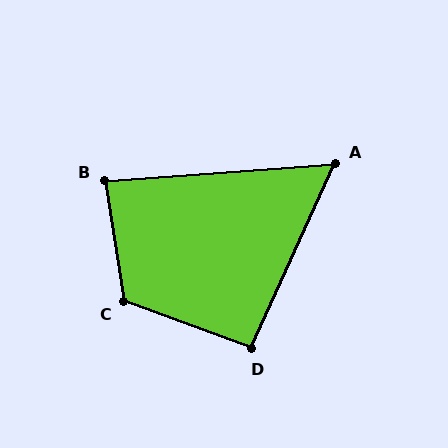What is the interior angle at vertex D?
Approximately 95 degrees (approximately right).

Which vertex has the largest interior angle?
C, at approximately 119 degrees.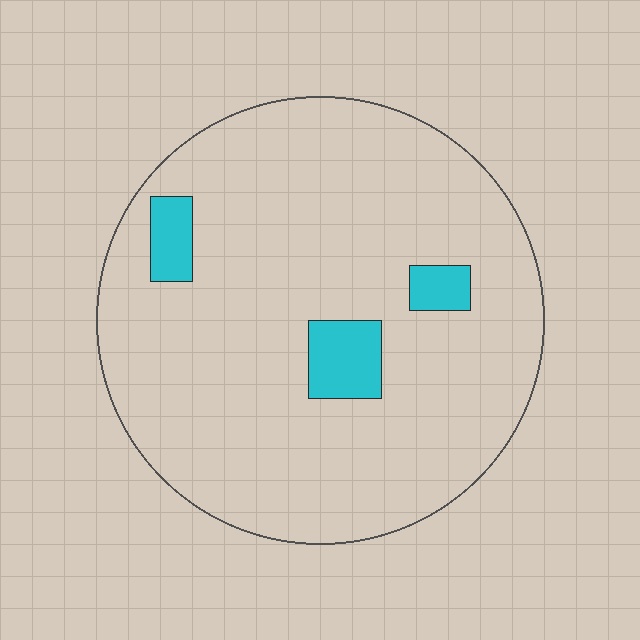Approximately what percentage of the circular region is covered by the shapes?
Approximately 10%.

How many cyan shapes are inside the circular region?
3.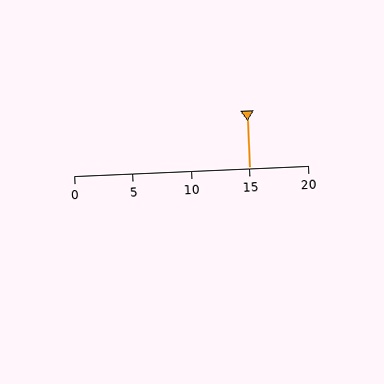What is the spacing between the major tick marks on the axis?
The major ticks are spaced 5 apart.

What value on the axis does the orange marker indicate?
The marker indicates approximately 15.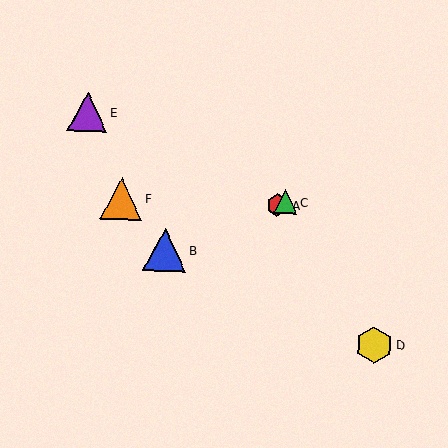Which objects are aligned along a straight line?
Objects A, B, C are aligned along a straight line.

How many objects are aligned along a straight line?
3 objects (A, B, C) are aligned along a straight line.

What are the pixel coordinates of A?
Object A is at (278, 205).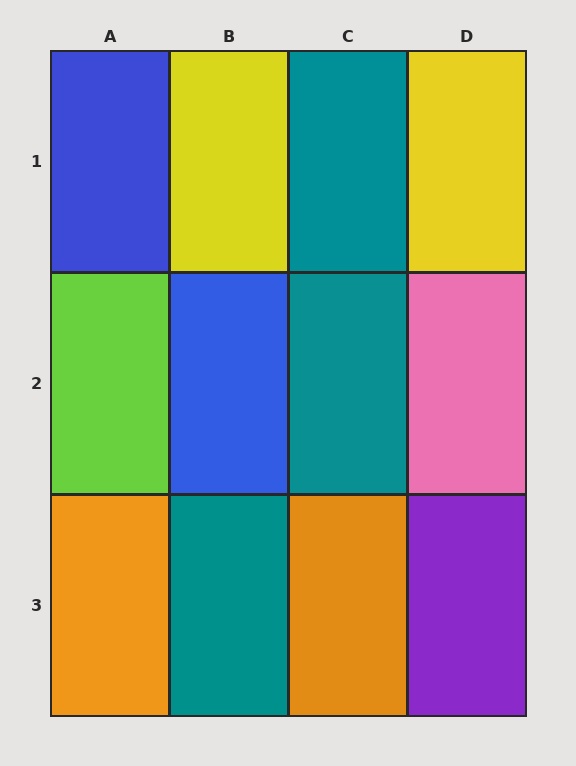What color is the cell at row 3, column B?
Teal.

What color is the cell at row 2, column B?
Blue.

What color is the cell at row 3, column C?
Orange.